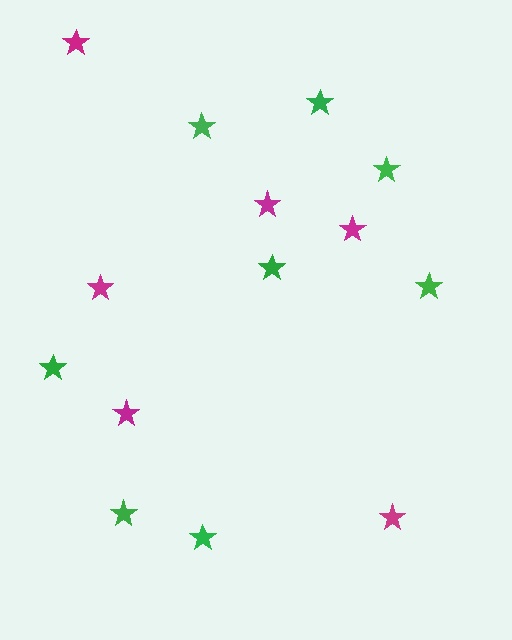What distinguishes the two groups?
There are 2 groups: one group of green stars (8) and one group of magenta stars (6).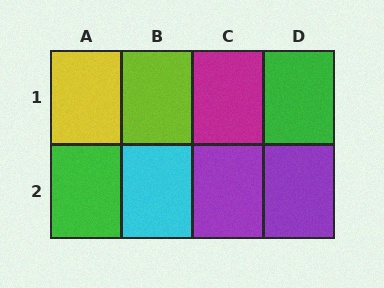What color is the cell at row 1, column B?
Lime.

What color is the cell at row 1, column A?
Yellow.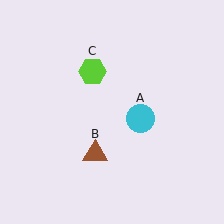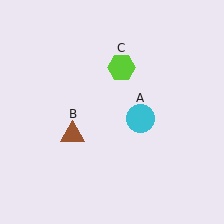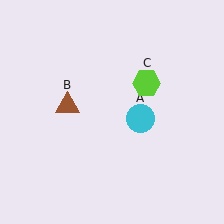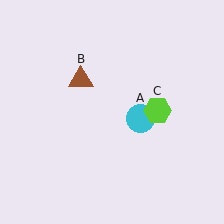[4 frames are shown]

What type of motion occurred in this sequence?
The brown triangle (object B), lime hexagon (object C) rotated clockwise around the center of the scene.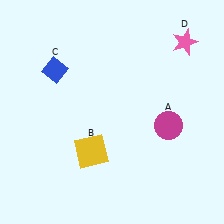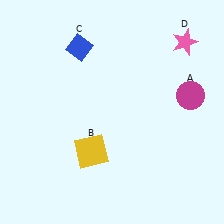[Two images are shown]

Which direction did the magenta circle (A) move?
The magenta circle (A) moved up.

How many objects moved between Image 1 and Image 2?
2 objects moved between the two images.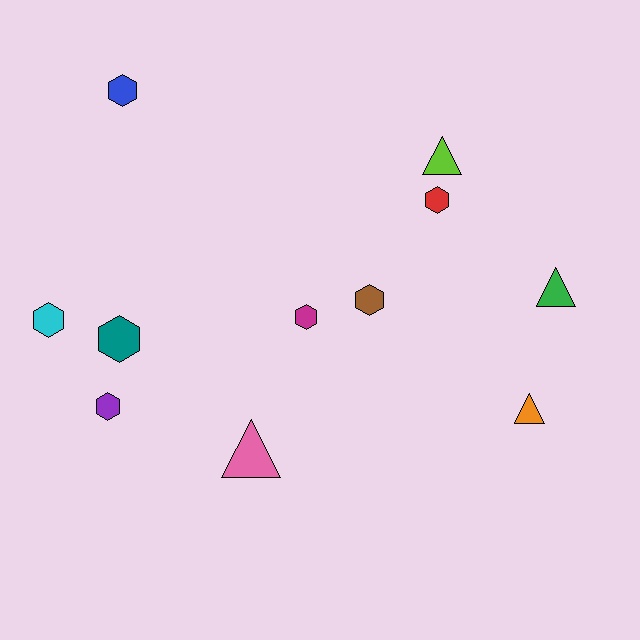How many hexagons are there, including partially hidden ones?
There are 7 hexagons.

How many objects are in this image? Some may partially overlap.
There are 11 objects.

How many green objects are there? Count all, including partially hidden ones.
There is 1 green object.